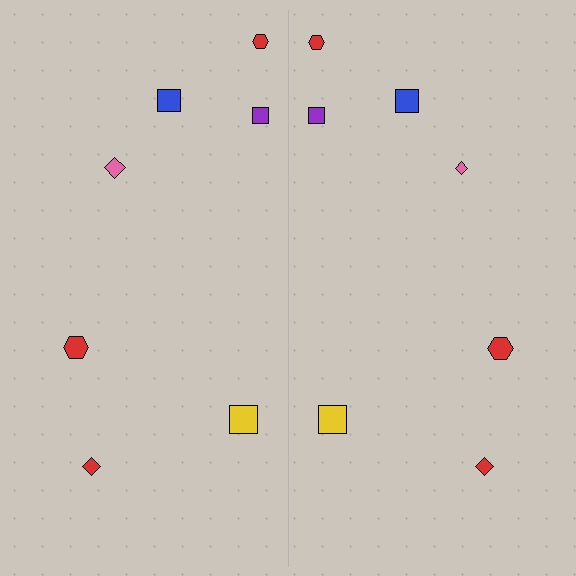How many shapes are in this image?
There are 14 shapes in this image.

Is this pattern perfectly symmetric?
No, the pattern is not perfectly symmetric. The pink diamond on the right side has a different size than its mirror counterpart.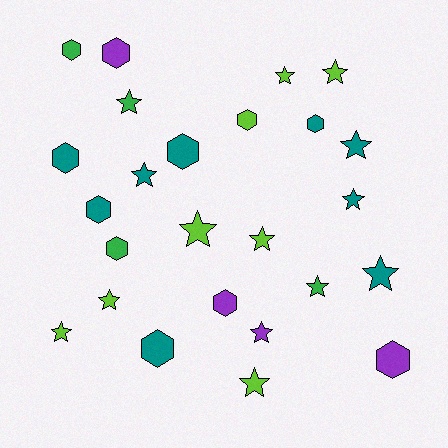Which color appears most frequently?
Teal, with 9 objects.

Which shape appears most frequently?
Star, with 14 objects.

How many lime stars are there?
There are 7 lime stars.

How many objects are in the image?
There are 25 objects.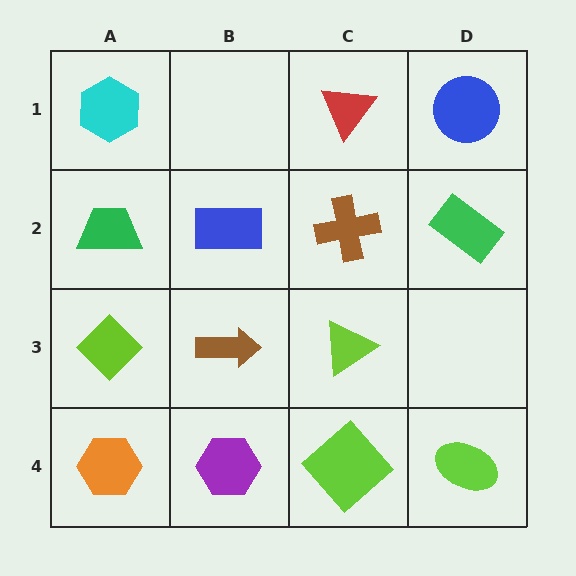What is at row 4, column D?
A lime ellipse.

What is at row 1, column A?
A cyan hexagon.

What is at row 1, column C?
A red triangle.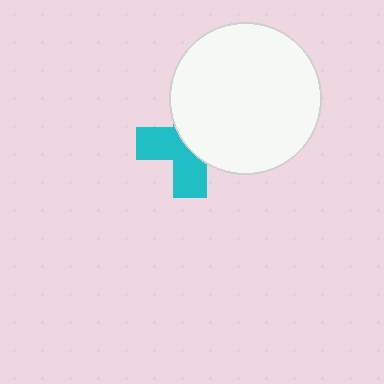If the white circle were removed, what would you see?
You would see the complete cyan cross.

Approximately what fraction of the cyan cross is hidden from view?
Roughly 53% of the cyan cross is hidden behind the white circle.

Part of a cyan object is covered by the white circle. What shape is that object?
It is a cross.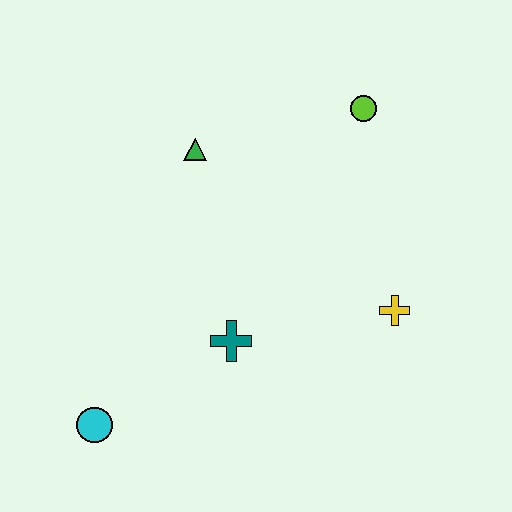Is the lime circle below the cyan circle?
No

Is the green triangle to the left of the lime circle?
Yes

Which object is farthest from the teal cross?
The lime circle is farthest from the teal cross.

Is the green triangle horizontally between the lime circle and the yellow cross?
No